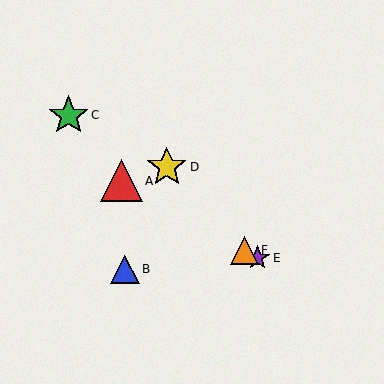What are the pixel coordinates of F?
Object F is at (244, 250).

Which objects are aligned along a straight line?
Objects A, E, F are aligned along a straight line.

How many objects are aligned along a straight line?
3 objects (A, E, F) are aligned along a straight line.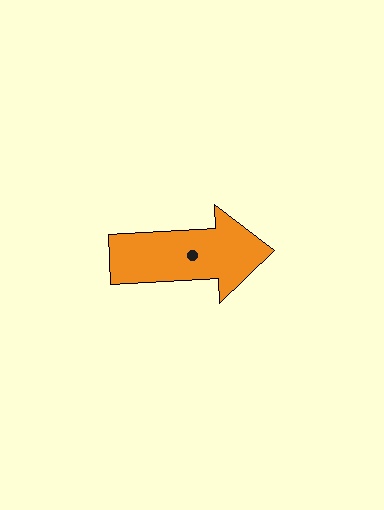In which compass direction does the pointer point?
East.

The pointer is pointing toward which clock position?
Roughly 3 o'clock.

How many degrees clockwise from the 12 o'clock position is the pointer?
Approximately 87 degrees.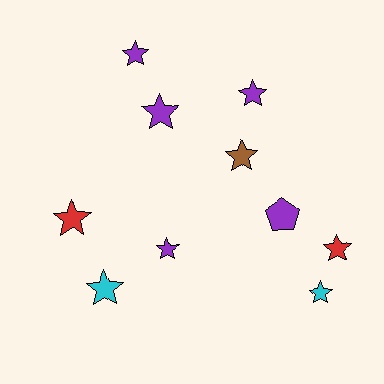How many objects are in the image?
There are 10 objects.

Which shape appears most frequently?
Star, with 9 objects.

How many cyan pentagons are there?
There are no cyan pentagons.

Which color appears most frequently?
Purple, with 5 objects.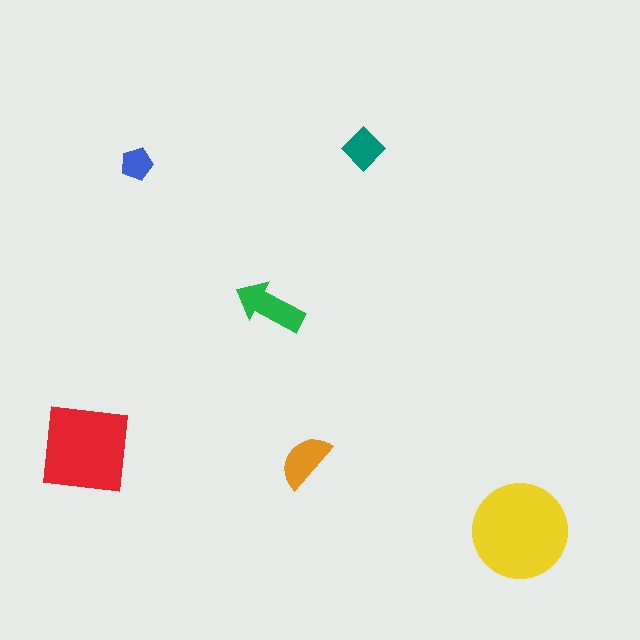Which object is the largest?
The yellow circle.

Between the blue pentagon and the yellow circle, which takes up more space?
The yellow circle.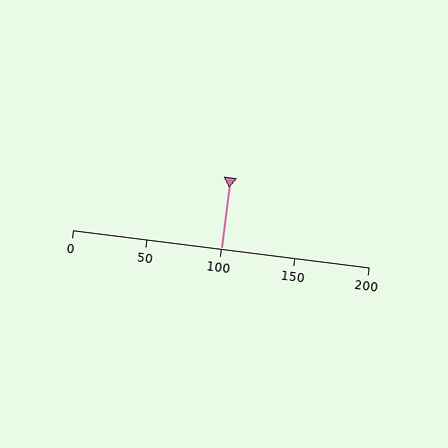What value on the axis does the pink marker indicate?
The marker indicates approximately 100.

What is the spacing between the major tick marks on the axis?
The major ticks are spaced 50 apart.